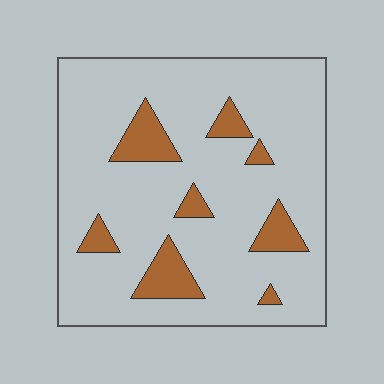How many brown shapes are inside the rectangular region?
8.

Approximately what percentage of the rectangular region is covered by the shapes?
Approximately 15%.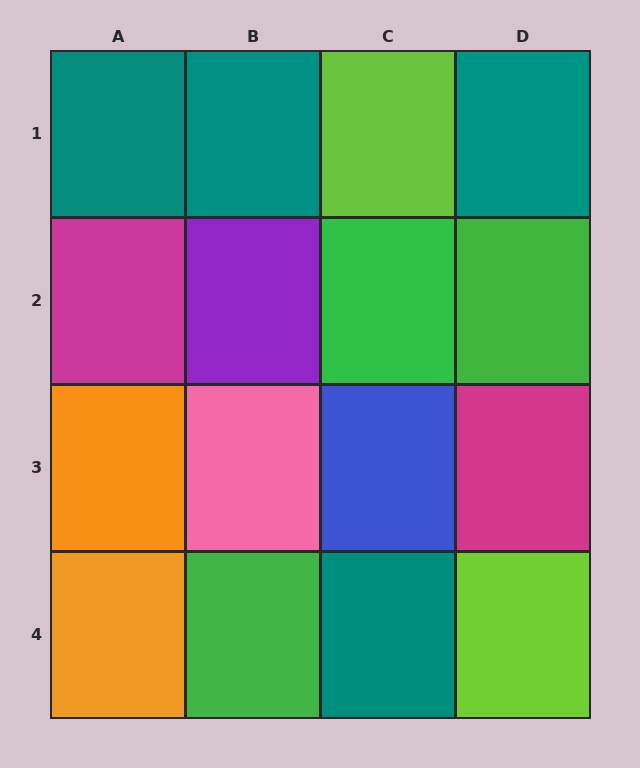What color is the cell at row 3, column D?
Magenta.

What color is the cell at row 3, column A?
Orange.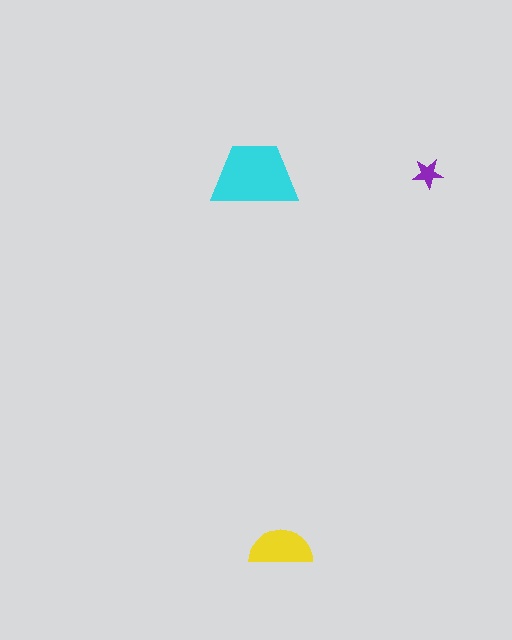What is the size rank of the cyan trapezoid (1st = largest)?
1st.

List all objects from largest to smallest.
The cyan trapezoid, the yellow semicircle, the purple star.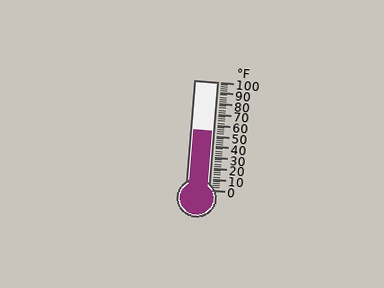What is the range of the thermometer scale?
The thermometer scale ranges from 0°F to 100°F.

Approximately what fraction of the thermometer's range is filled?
The thermometer is filled to approximately 55% of its range.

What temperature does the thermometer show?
The thermometer shows approximately 54°F.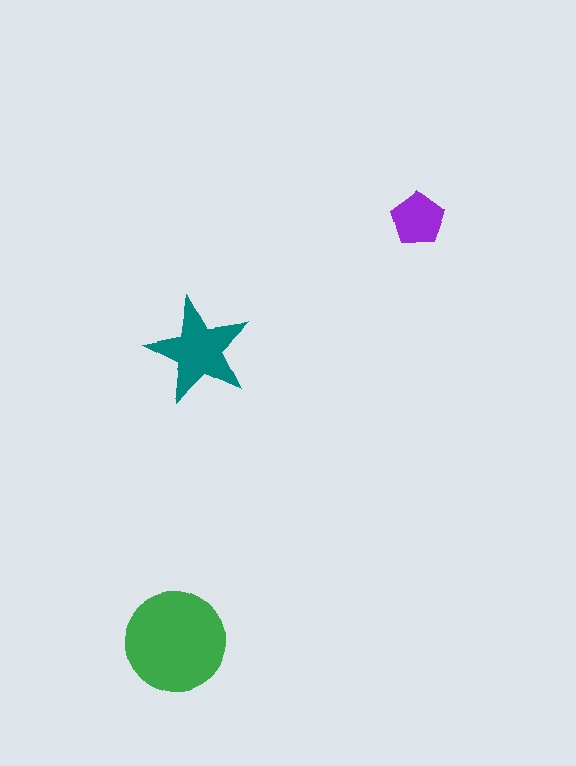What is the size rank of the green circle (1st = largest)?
1st.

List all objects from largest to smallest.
The green circle, the teal star, the purple pentagon.